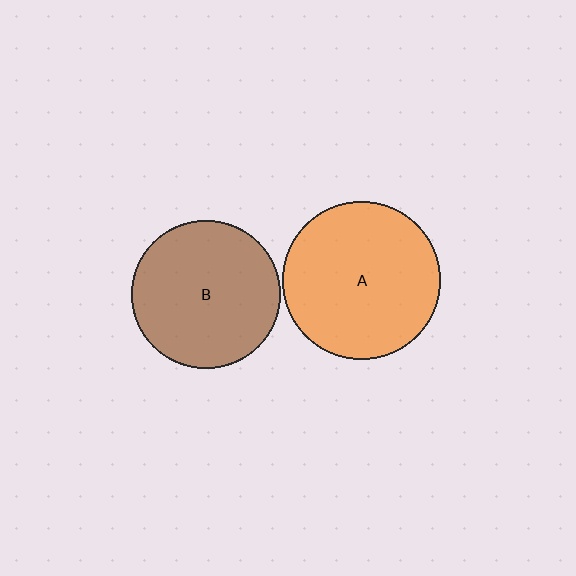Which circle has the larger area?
Circle A (orange).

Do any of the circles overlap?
No, none of the circles overlap.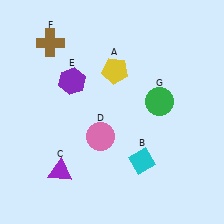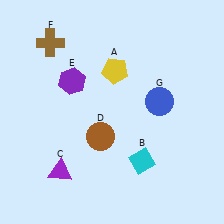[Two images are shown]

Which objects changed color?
D changed from pink to brown. G changed from green to blue.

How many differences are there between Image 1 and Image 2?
There are 2 differences between the two images.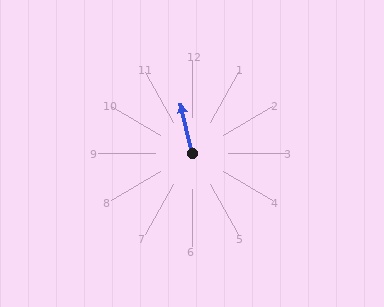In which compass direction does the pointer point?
North.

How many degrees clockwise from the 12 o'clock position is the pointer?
Approximately 347 degrees.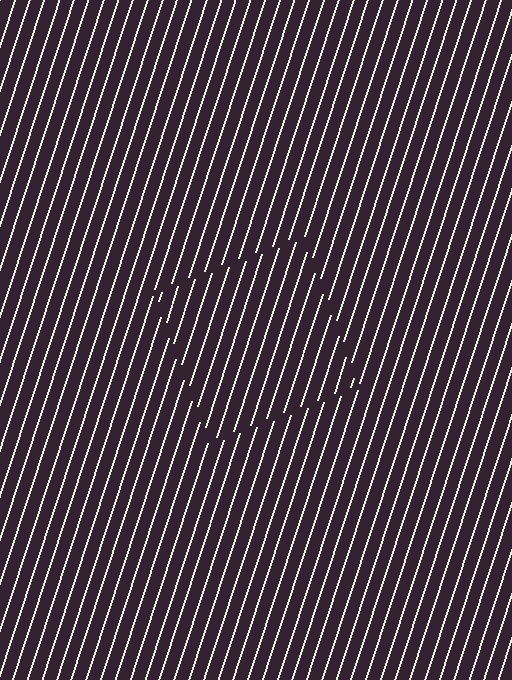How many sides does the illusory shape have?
4 sides — the line-ends trace a square.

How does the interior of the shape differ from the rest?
The interior of the shape contains the same grating, shifted by half a period — the contour is defined by the phase discontinuity where line-ends from the inner and outer gratings abut.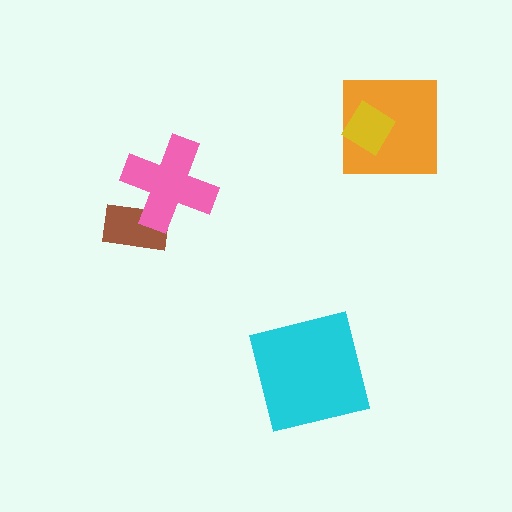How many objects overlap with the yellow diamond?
1 object overlaps with the yellow diamond.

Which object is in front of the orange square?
The yellow diamond is in front of the orange square.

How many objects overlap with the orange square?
1 object overlaps with the orange square.